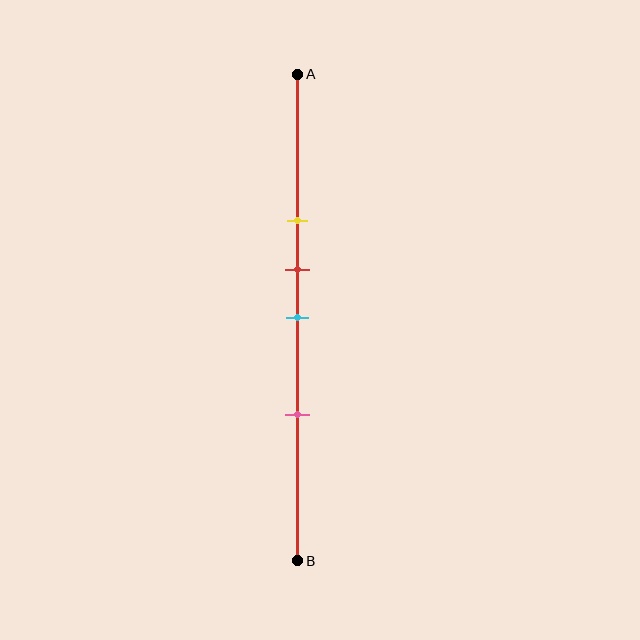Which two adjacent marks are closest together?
The red and cyan marks are the closest adjacent pair.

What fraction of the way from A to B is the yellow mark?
The yellow mark is approximately 30% (0.3) of the way from A to B.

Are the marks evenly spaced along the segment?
No, the marks are not evenly spaced.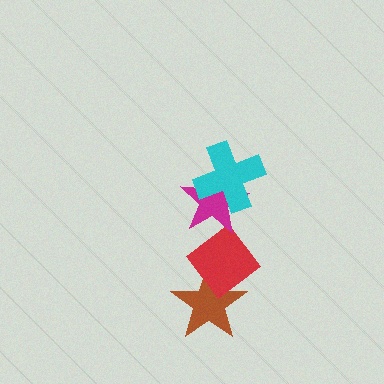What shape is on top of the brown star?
The red diamond is on top of the brown star.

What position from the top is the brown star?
The brown star is 4th from the top.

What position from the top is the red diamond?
The red diamond is 3rd from the top.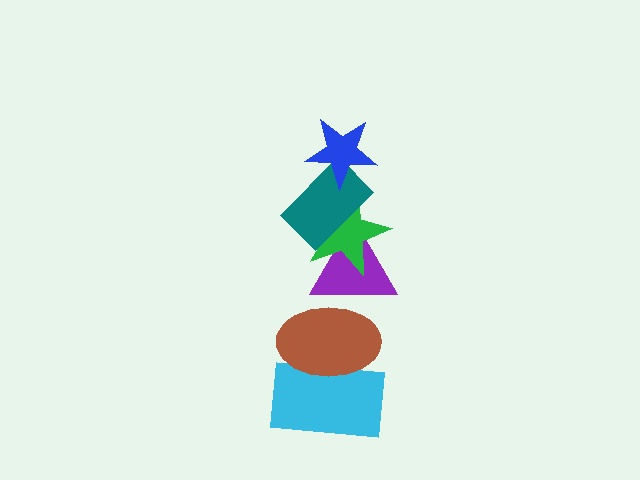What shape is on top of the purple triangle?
The green star is on top of the purple triangle.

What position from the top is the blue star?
The blue star is 1st from the top.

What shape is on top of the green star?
The teal rectangle is on top of the green star.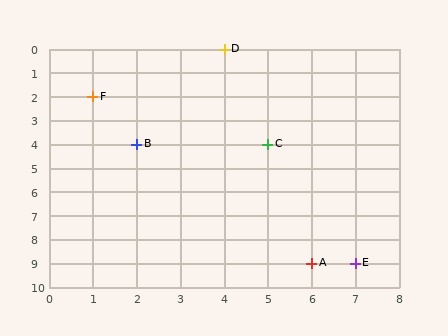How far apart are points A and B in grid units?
Points A and B are 4 columns and 5 rows apart (about 6.4 grid units diagonally).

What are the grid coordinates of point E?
Point E is at grid coordinates (7, 9).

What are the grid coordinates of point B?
Point B is at grid coordinates (2, 4).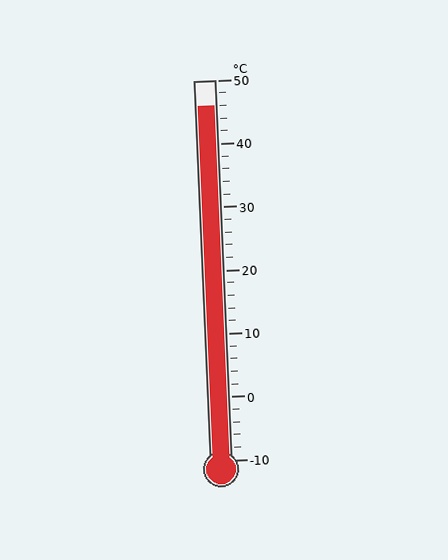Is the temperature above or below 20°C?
The temperature is above 20°C.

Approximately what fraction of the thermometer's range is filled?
The thermometer is filled to approximately 95% of its range.